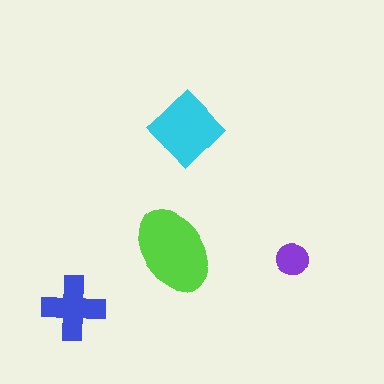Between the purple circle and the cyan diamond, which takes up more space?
The cyan diamond.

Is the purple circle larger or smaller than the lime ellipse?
Smaller.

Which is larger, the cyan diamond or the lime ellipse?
The lime ellipse.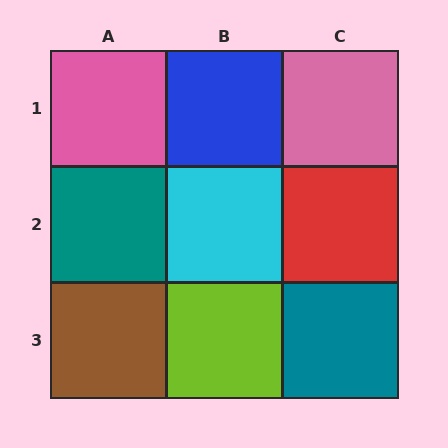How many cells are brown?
1 cell is brown.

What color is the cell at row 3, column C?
Teal.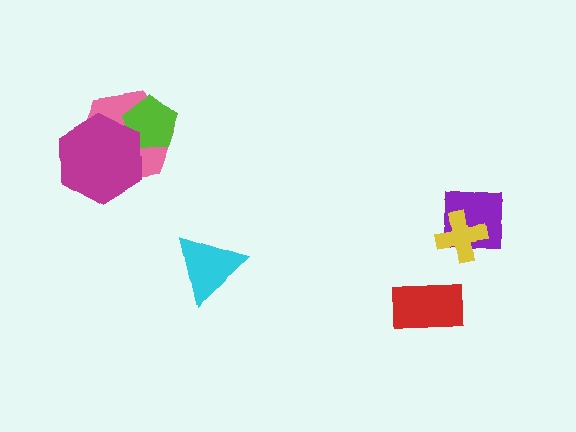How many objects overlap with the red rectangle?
0 objects overlap with the red rectangle.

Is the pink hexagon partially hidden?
Yes, it is partially covered by another shape.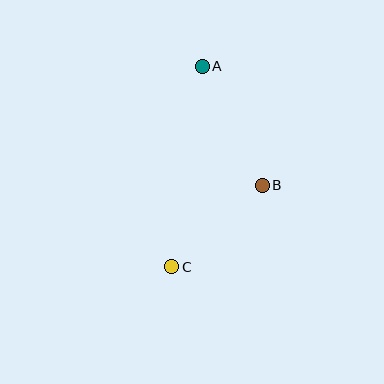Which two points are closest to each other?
Points B and C are closest to each other.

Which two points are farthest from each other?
Points A and C are farthest from each other.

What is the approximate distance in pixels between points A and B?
The distance between A and B is approximately 133 pixels.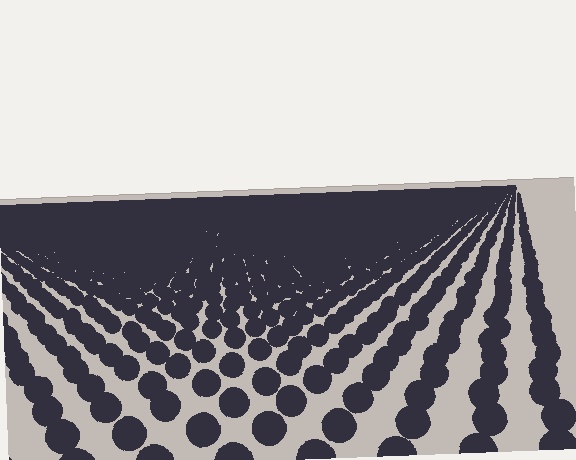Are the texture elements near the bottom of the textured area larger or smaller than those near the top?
Larger. Near the bottom, elements are closer to the viewer and appear at a bigger on-screen size.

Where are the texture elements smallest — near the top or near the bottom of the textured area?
Near the top.